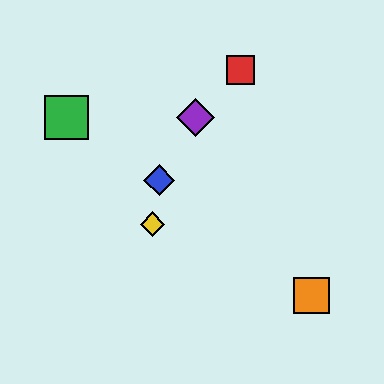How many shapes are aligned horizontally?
2 shapes (the green square, the purple diamond) are aligned horizontally.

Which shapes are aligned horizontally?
The green square, the purple diamond are aligned horizontally.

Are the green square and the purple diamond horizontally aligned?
Yes, both are at y≈117.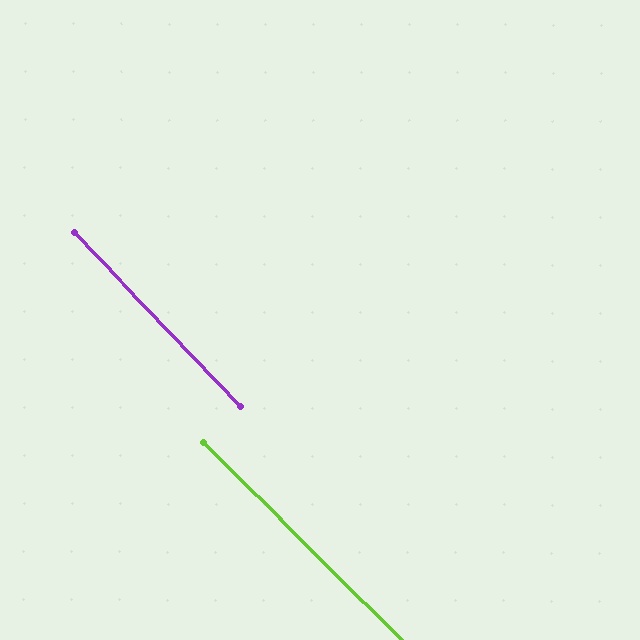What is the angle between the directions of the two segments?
Approximately 1 degree.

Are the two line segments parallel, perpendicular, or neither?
Parallel — their directions differ by only 1.2°.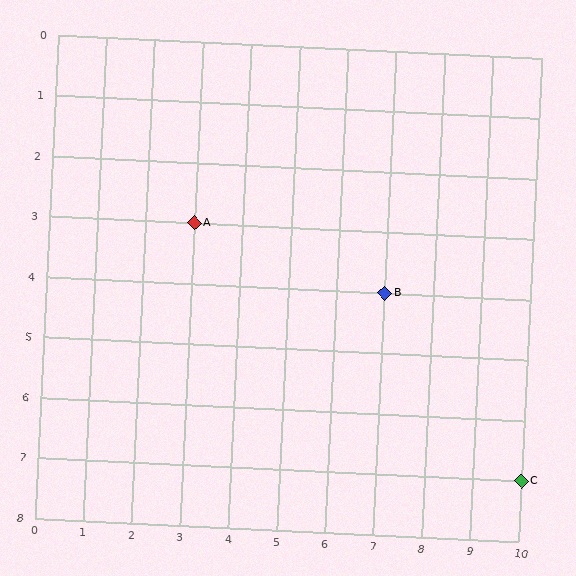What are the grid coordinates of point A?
Point A is at grid coordinates (3, 3).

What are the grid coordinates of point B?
Point B is at grid coordinates (7, 4).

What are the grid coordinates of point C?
Point C is at grid coordinates (10, 7).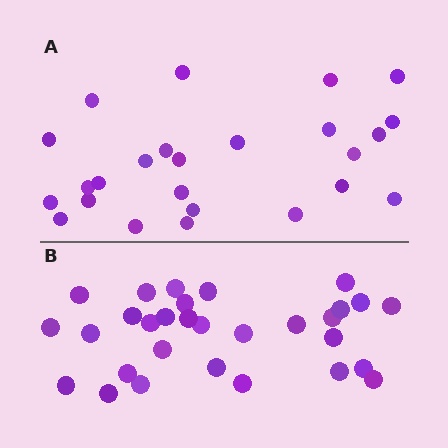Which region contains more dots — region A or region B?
Region B (the bottom region) has more dots.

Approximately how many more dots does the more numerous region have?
Region B has about 5 more dots than region A.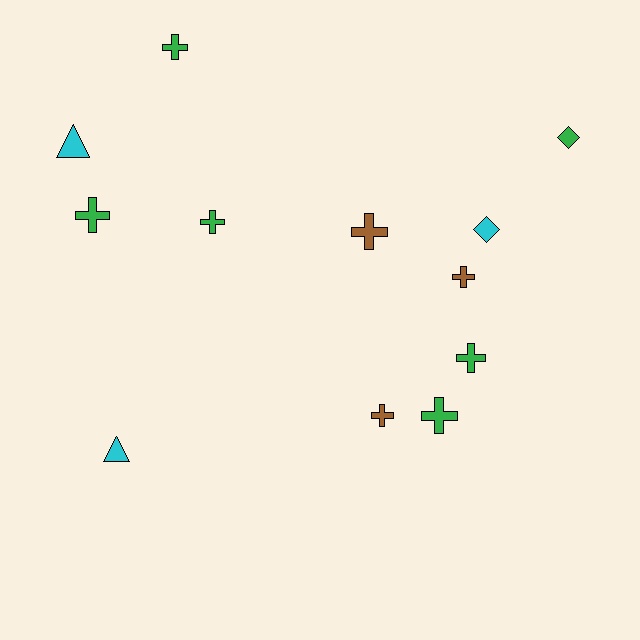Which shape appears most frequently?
Cross, with 8 objects.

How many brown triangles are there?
There are no brown triangles.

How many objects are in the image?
There are 12 objects.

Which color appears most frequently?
Green, with 6 objects.